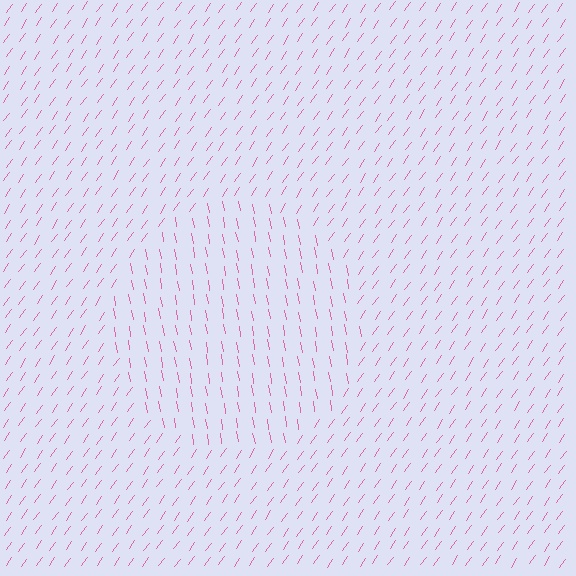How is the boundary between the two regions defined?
The boundary is defined purely by a change in line orientation (approximately 45 degrees difference). All lines are the same color and thickness.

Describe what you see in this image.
The image is filled with small pink line segments. A circle region in the image has lines oriented differently from the surrounding lines, creating a visible texture boundary.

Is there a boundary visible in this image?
Yes, there is a texture boundary formed by a change in line orientation.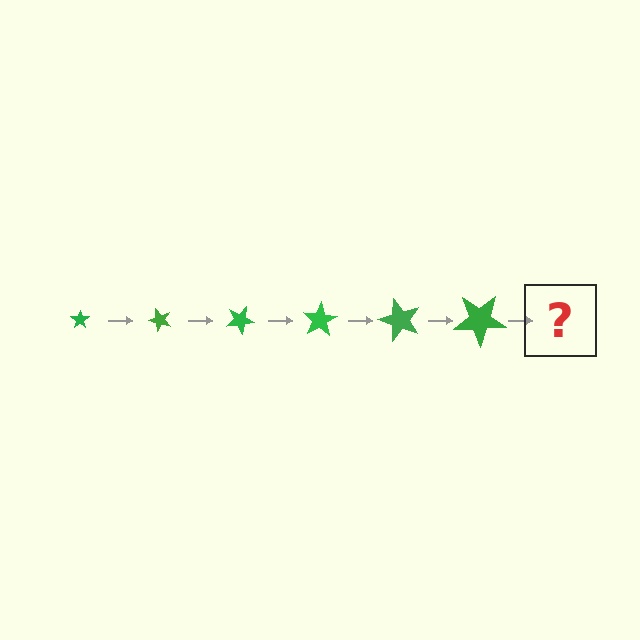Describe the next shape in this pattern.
It should be a star, larger than the previous one and rotated 300 degrees from the start.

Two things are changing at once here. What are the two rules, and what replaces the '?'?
The two rules are that the star grows larger each step and it rotates 50 degrees each step. The '?' should be a star, larger than the previous one and rotated 300 degrees from the start.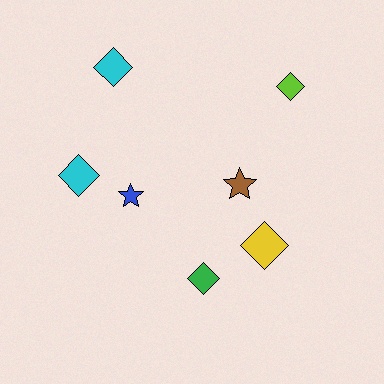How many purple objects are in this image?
There are no purple objects.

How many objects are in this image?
There are 7 objects.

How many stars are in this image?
There are 2 stars.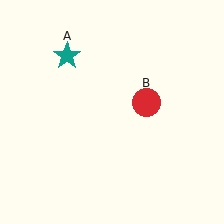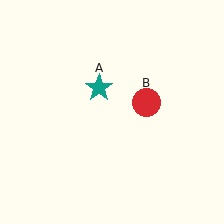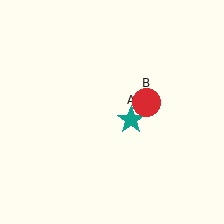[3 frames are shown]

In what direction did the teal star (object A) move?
The teal star (object A) moved down and to the right.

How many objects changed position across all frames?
1 object changed position: teal star (object A).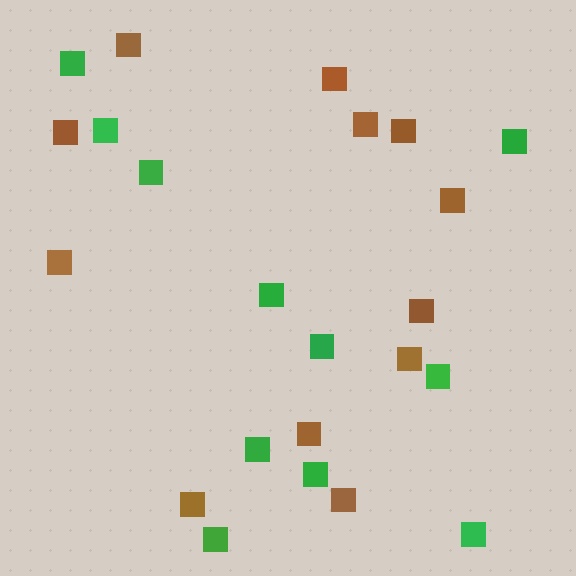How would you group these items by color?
There are 2 groups: one group of brown squares (12) and one group of green squares (11).